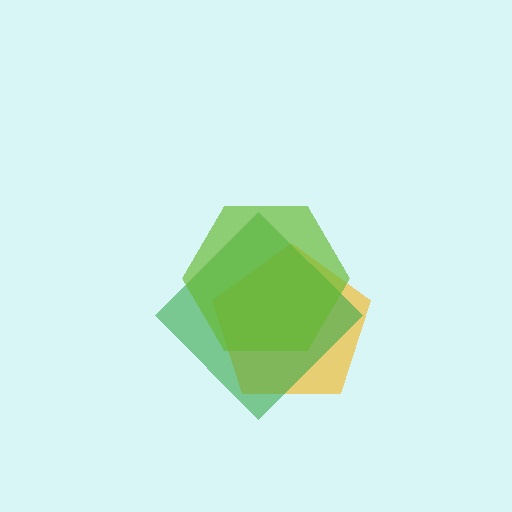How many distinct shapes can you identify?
There are 3 distinct shapes: a yellow pentagon, a green diamond, a lime hexagon.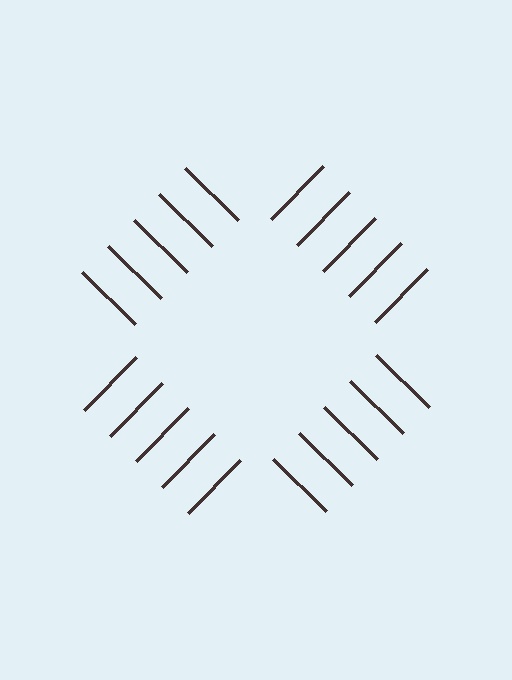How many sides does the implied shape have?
4 sides — the line-ends trace a square.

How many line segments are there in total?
20 — 5 along each of the 4 edges.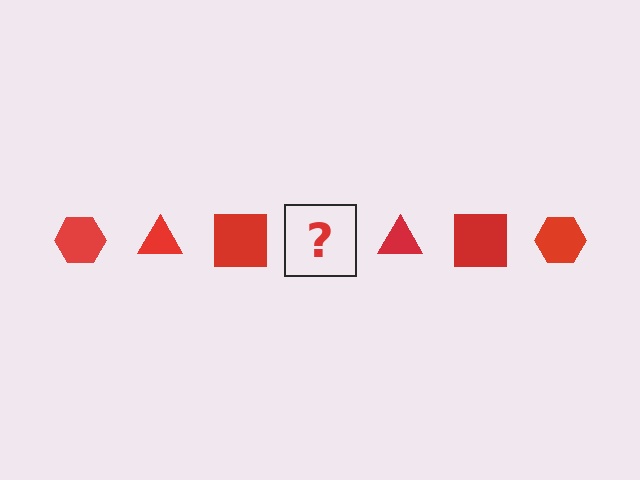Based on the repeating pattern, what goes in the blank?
The blank should be a red hexagon.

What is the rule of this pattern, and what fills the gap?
The rule is that the pattern cycles through hexagon, triangle, square shapes in red. The gap should be filled with a red hexagon.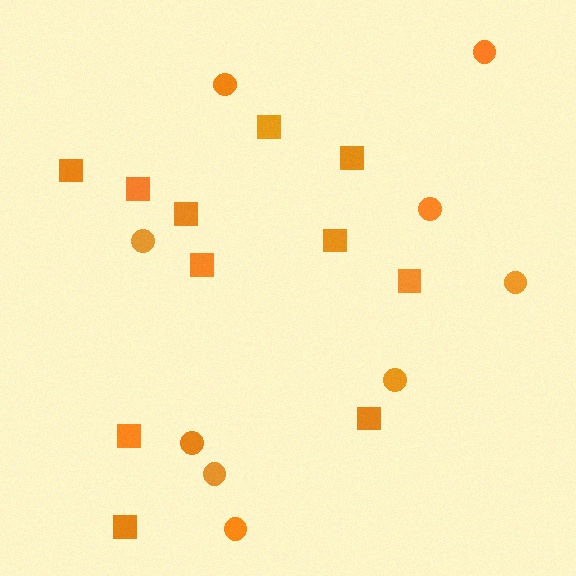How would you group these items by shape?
There are 2 groups: one group of squares (11) and one group of circles (9).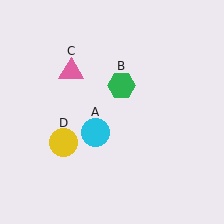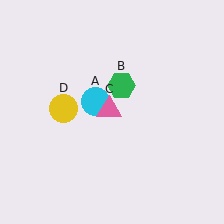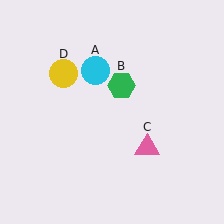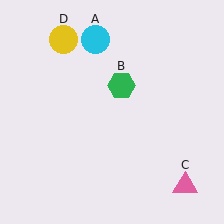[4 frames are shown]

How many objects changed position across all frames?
3 objects changed position: cyan circle (object A), pink triangle (object C), yellow circle (object D).